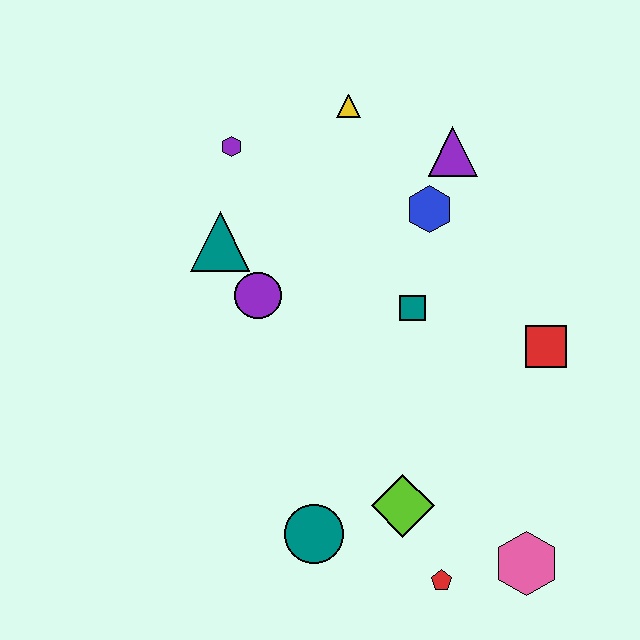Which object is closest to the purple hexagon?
The teal triangle is closest to the purple hexagon.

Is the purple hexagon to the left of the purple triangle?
Yes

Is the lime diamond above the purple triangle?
No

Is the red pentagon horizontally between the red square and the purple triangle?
No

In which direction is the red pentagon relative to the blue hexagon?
The red pentagon is below the blue hexagon.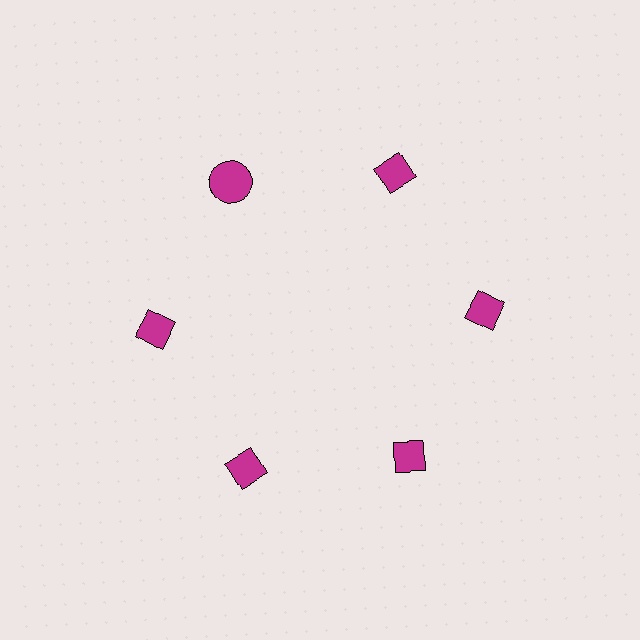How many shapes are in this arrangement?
There are 6 shapes arranged in a ring pattern.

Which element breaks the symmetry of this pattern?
The magenta circle at roughly the 11 o'clock position breaks the symmetry. All other shapes are magenta diamonds.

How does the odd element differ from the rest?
It has a different shape: circle instead of diamond.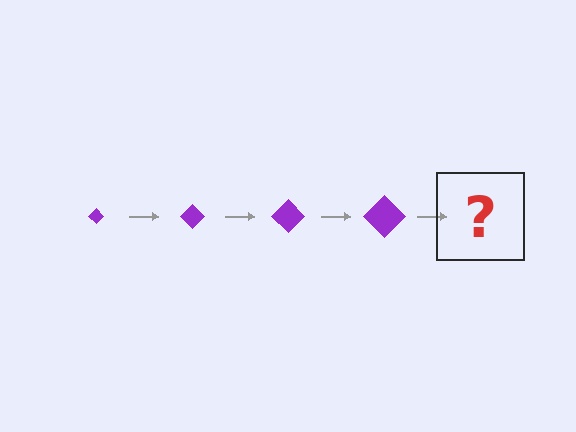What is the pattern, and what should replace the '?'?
The pattern is that the diamond gets progressively larger each step. The '?' should be a purple diamond, larger than the previous one.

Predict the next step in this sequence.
The next step is a purple diamond, larger than the previous one.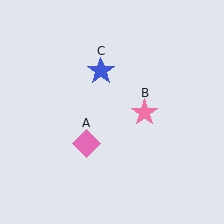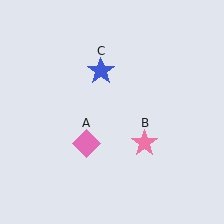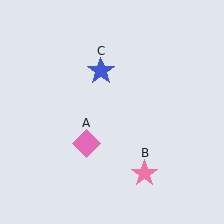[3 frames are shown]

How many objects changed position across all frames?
1 object changed position: pink star (object B).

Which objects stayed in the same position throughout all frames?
Pink diamond (object A) and blue star (object C) remained stationary.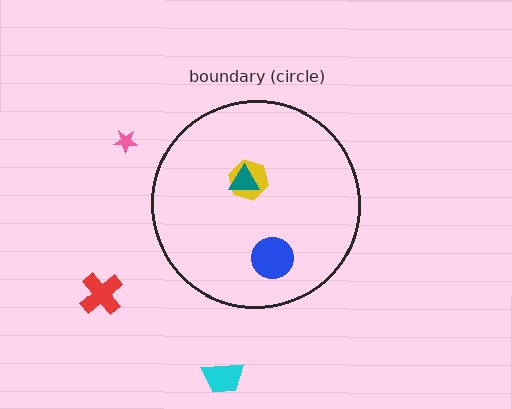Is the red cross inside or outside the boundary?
Outside.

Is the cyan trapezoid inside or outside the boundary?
Outside.